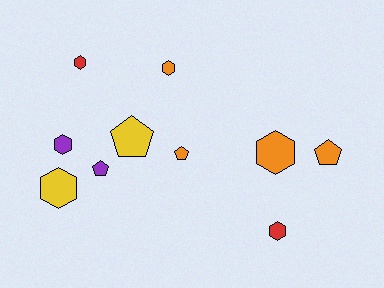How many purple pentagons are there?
There is 1 purple pentagon.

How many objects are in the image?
There are 10 objects.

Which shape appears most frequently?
Hexagon, with 6 objects.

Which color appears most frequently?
Orange, with 4 objects.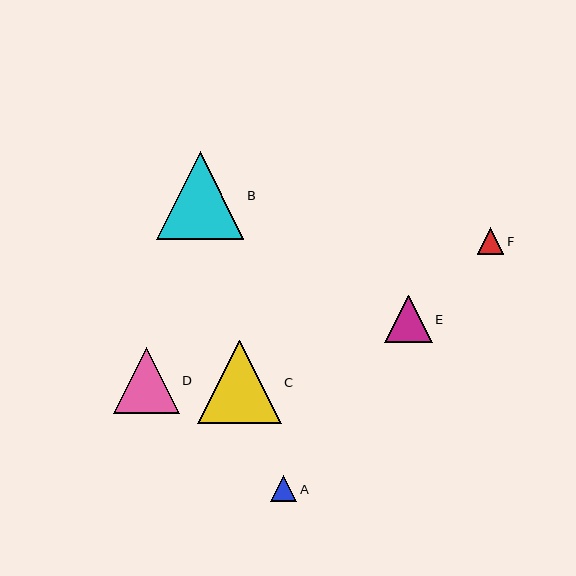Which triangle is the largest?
Triangle B is the largest with a size of approximately 87 pixels.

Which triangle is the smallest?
Triangle A is the smallest with a size of approximately 26 pixels.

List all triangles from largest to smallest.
From largest to smallest: B, C, D, E, F, A.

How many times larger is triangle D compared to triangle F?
Triangle D is approximately 2.5 times the size of triangle F.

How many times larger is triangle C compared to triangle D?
Triangle C is approximately 1.3 times the size of triangle D.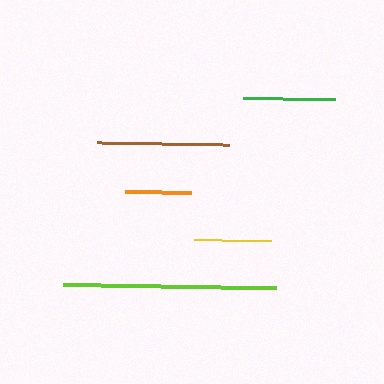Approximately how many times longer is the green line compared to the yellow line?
The green line is approximately 1.2 times the length of the yellow line.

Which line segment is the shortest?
The orange line is the shortest at approximately 67 pixels.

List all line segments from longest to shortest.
From longest to shortest: lime, brown, green, yellow, orange.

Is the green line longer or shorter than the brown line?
The brown line is longer than the green line.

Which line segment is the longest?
The lime line is the longest at approximately 213 pixels.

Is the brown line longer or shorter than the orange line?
The brown line is longer than the orange line.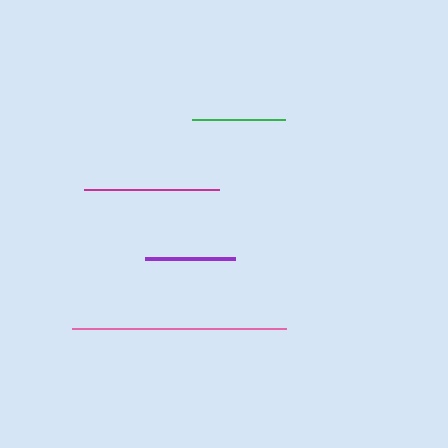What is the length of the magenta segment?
The magenta segment is approximately 136 pixels long.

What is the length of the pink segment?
The pink segment is approximately 214 pixels long.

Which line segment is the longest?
The pink line is the longest at approximately 214 pixels.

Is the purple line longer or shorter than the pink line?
The pink line is longer than the purple line.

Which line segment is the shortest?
The purple line is the shortest at approximately 90 pixels.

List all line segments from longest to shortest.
From longest to shortest: pink, magenta, green, purple.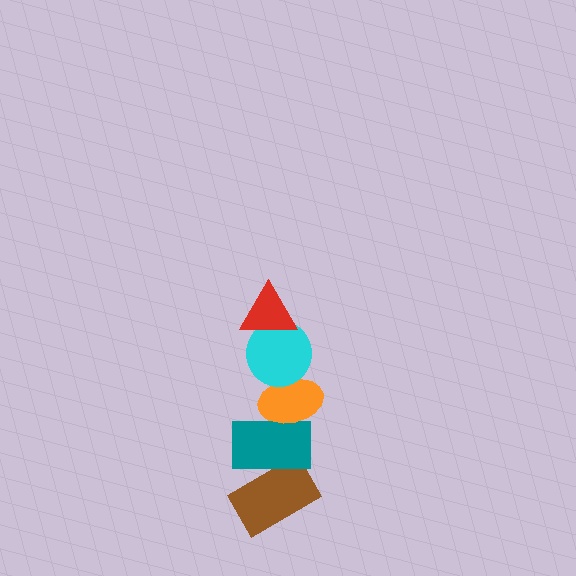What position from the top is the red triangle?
The red triangle is 1st from the top.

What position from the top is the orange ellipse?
The orange ellipse is 3rd from the top.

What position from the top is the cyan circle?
The cyan circle is 2nd from the top.